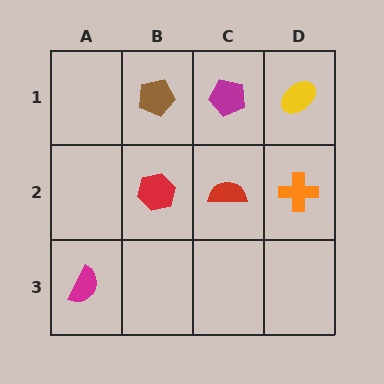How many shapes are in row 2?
3 shapes.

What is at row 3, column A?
A magenta semicircle.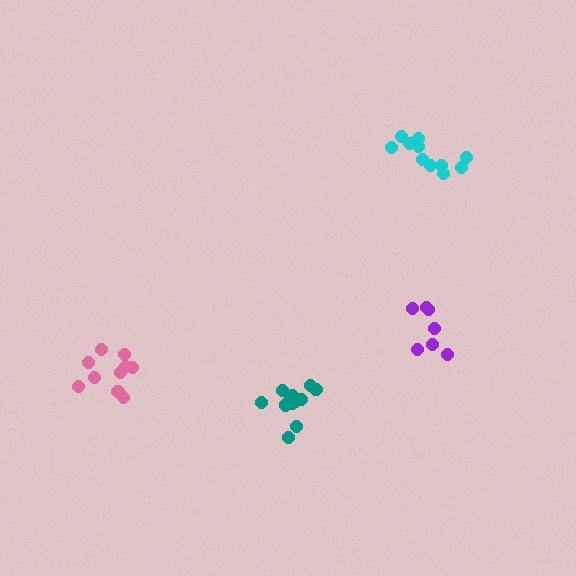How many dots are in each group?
Group 1: 7 dots, Group 2: 11 dots, Group 3: 12 dots, Group 4: 11 dots (41 total).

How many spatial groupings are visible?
There are 4 spatial groupings.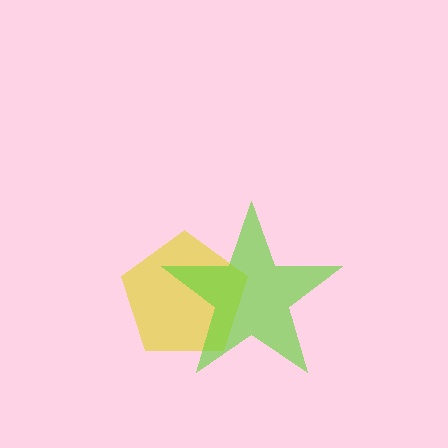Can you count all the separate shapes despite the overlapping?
Yes, there are 2 separate shapes.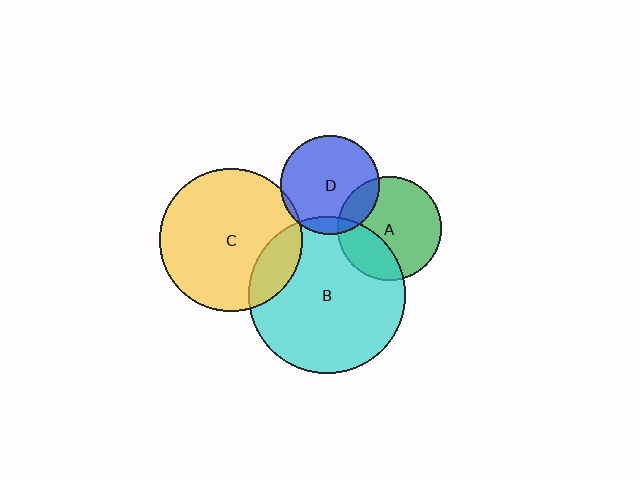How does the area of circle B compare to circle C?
Approximately 1.2 times.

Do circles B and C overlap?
Yes.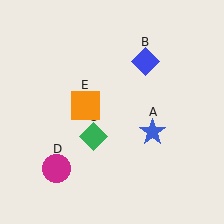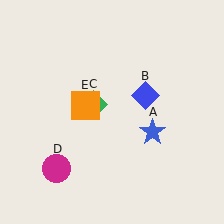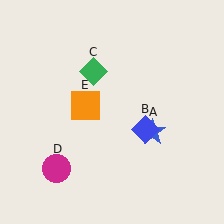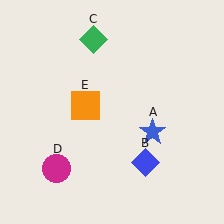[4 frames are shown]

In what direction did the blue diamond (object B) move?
The blue diamond (object B) moved down.